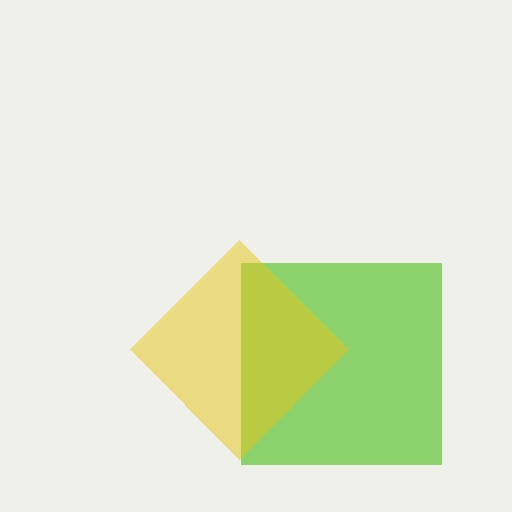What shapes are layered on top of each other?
The layered shapes are: a lime square, a yellow diamond.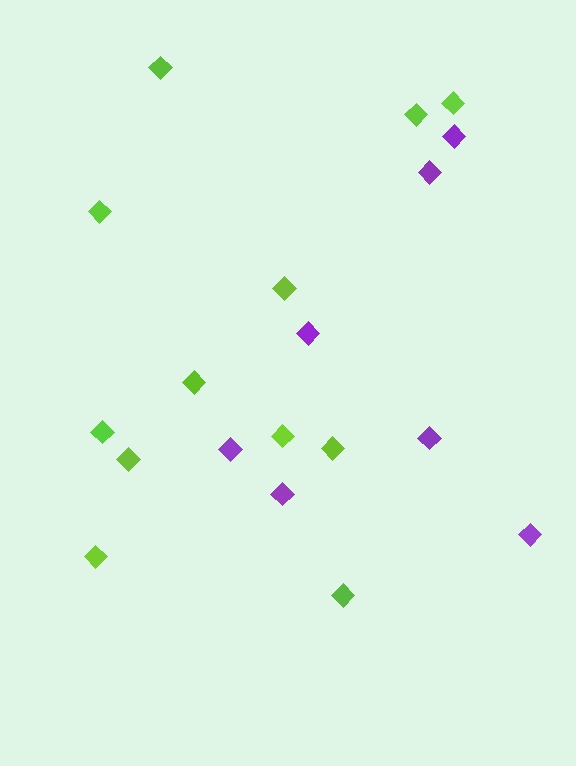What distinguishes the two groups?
There are 2 groups: one group of lime diamonds (12) and one group of purple diamonds (7).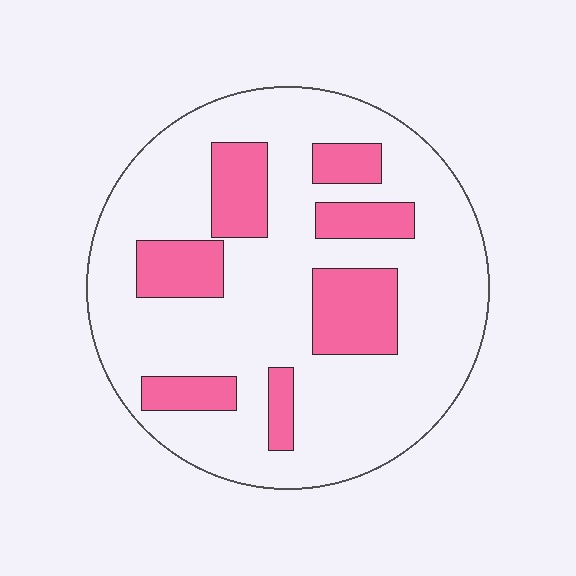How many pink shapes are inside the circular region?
7.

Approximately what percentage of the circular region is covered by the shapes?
Approximately 25%.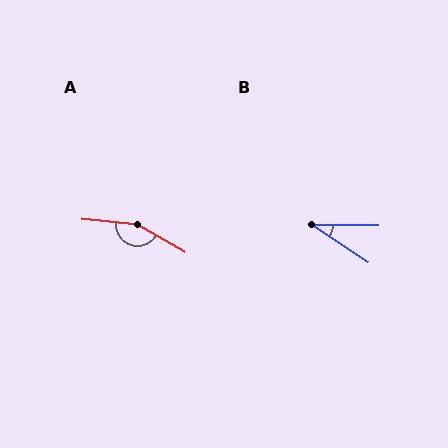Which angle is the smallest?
B, at approximately 34 degrees.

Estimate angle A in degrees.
Approximately 156 degrees.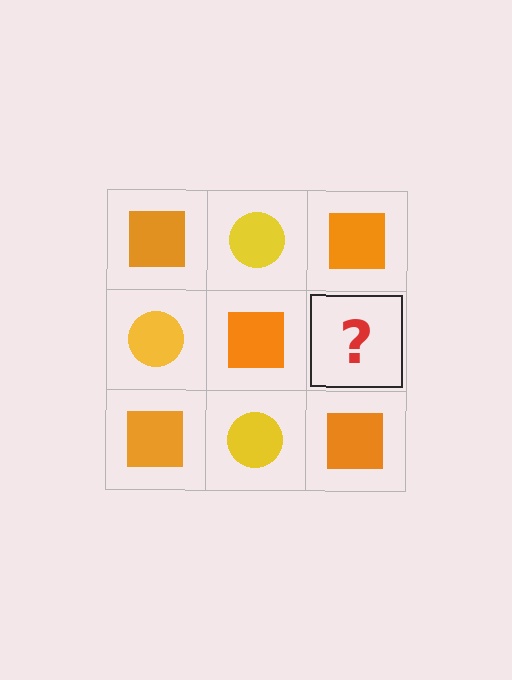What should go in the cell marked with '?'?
The missing cell should contain a yellow circle.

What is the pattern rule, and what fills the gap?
The rule is that it alternates orange square and yellow circle in a checkerboard pattern. The gap should be filled with a yellow circle.